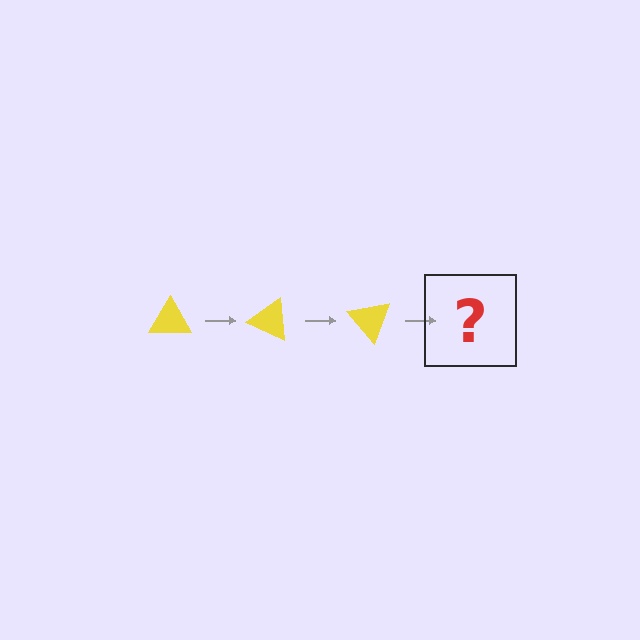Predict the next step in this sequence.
The next step is a yellow triangle rotated 75 degrees.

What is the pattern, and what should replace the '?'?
The pattern is that the triangle rotates 25 degrees each step. The '?' should be a yellow triangle rotated 75 degrees.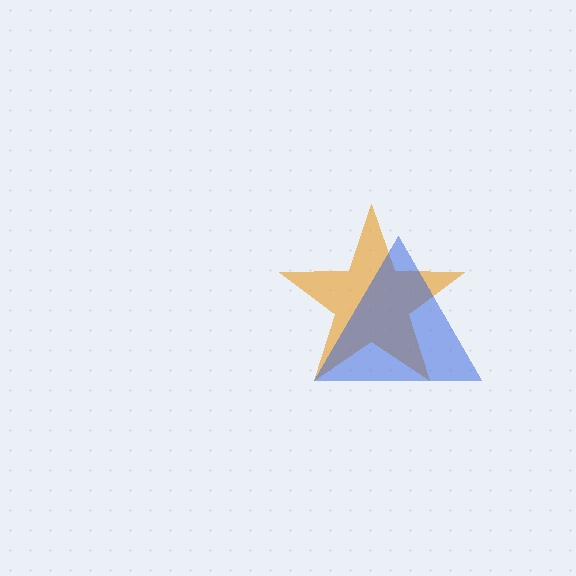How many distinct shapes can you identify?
There are 2 distinct shapes: an orange star, a blue triangle.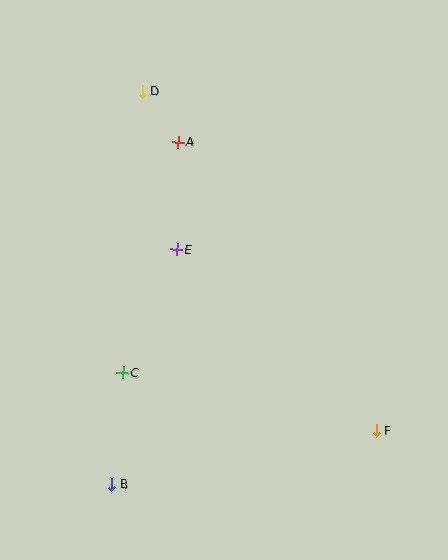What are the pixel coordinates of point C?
Point C is at (123, 372).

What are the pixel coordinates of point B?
Point B is at (112, 484).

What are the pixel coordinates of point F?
Point F is at (376, 430).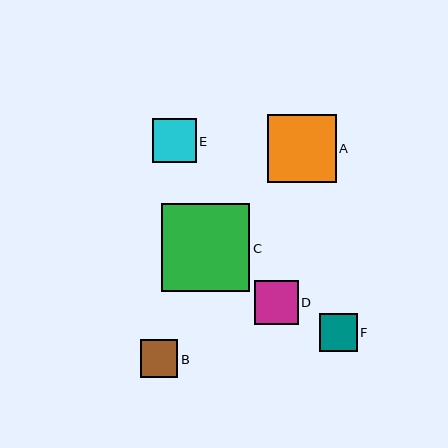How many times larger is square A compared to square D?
Square A is approximately 1.5 times the size of square D.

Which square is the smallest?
Square B is the smallest with a size of approximately 37 pixels.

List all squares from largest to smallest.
From largest to smallest: C, A, E, D, F, B.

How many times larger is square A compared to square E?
Square A is approximately 1.5 times the size of square E.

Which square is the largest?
Square C is the largest with a size of approximately 88 pixels.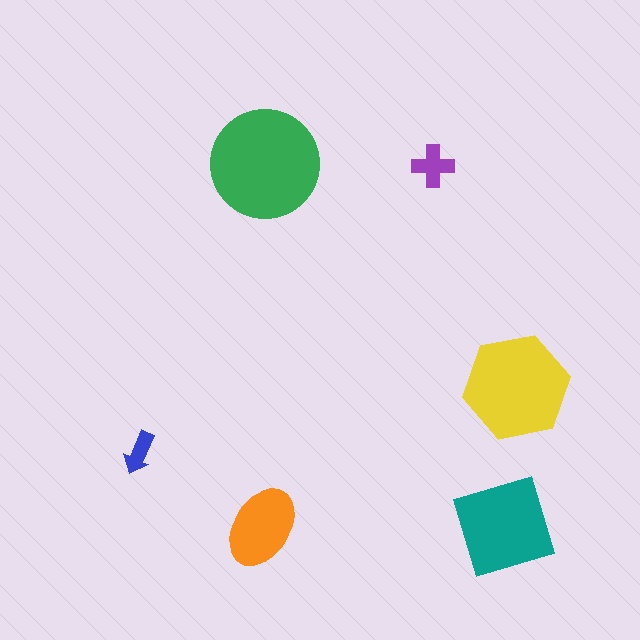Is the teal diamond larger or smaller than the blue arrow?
Larger.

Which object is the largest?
The green circle.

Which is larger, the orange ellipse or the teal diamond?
The teal diamond.